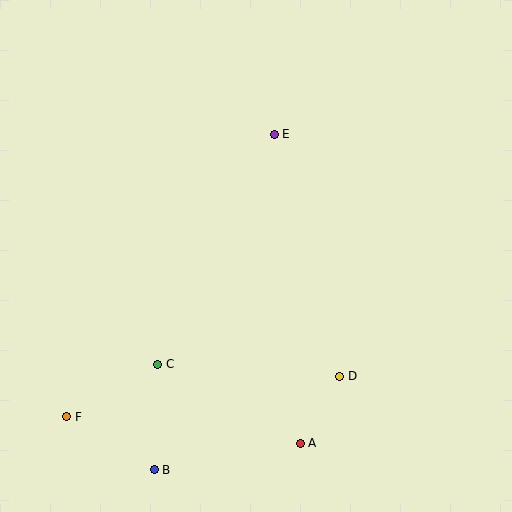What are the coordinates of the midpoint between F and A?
The midpoint between F and A is at (184, 430).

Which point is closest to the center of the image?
Point E at (274, 134) is closest to the center.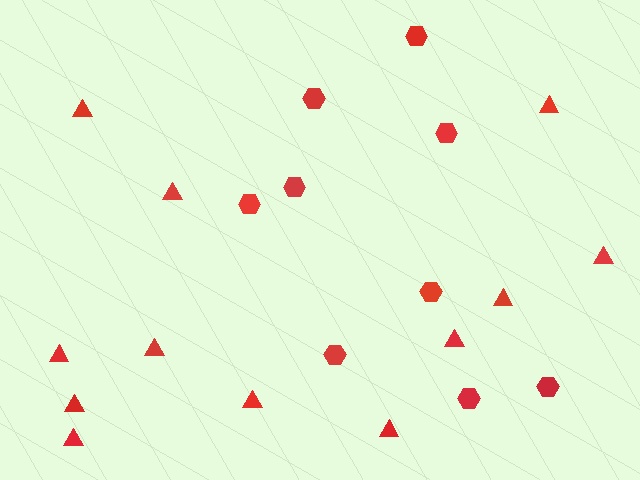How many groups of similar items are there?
There are 2 groups: one group of hexagons (9) and one group of triangles (12).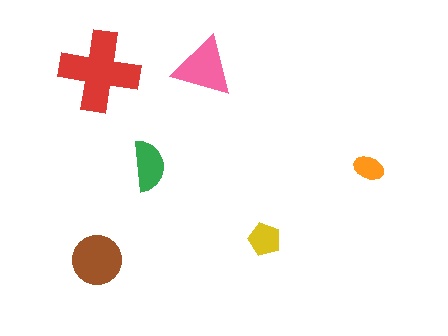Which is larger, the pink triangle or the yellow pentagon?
The pink triangle.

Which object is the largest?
The red cross.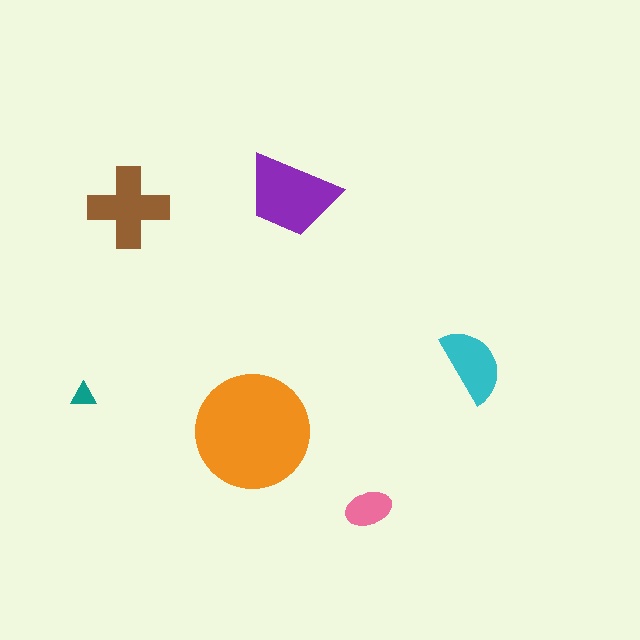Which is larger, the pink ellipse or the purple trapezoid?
The purple trapezoid.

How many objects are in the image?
There are 6 objects in the image.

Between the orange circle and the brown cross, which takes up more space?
The orange circle.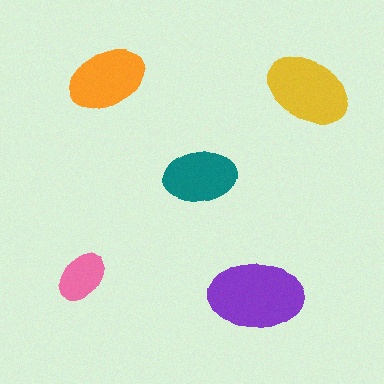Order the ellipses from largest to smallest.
the purple one, the yellow one, the orange one, the teal one, the pink one.